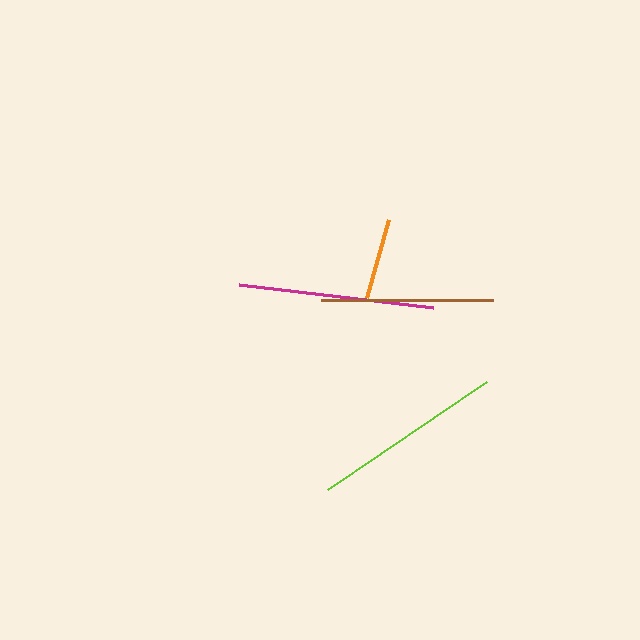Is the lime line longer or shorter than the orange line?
The lime line is longer than the orange line.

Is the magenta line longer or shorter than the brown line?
The magenta line is longer than the brown line.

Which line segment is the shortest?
The orange line is the shortest at approximately 82 pixels.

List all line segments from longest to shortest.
From longest to shortest: magenta, lime, brown, orange.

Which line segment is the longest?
The magenta line is the longest at approximately 195 pixels.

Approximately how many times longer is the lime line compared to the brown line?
The lime line is approximately 1.1 times the length of the brown line.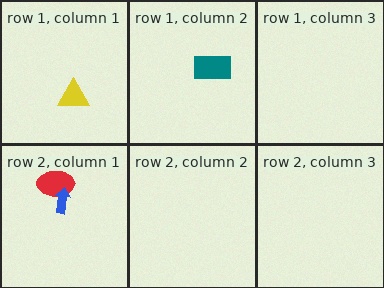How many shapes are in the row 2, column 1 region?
2.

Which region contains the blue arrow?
The row 2, column 1 region.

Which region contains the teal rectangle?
The row 1, column 2 region.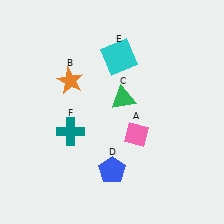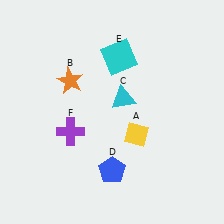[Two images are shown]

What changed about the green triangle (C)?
In Image 1, C is green. In Image 2, it changed to cyan.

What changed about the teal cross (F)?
In Image 1, F is teal. In Image 2, it changed to purple.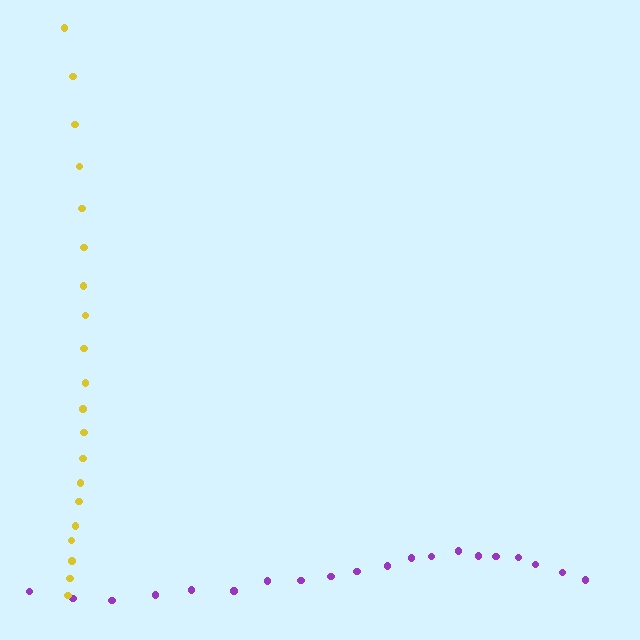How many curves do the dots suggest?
There are 2 distinct paths.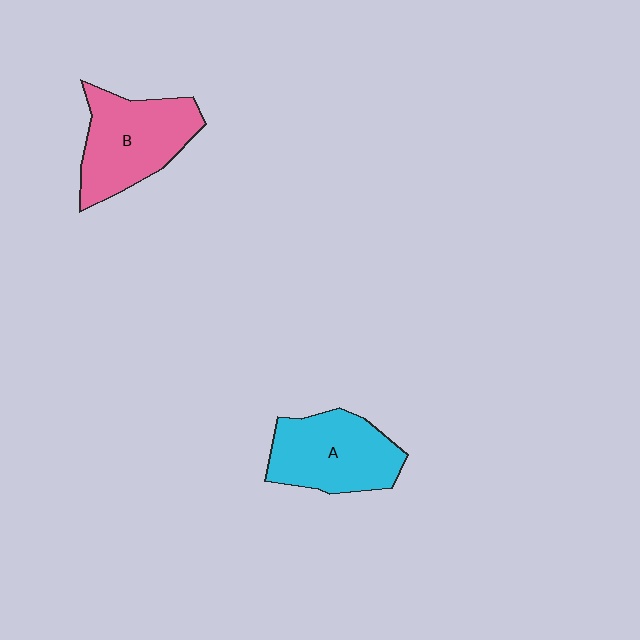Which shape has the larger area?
Shape B (pink).